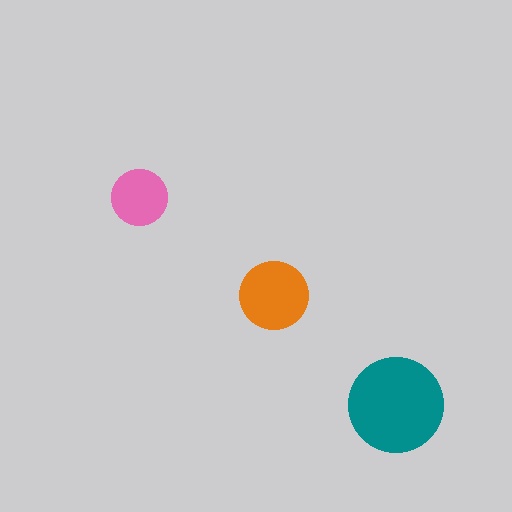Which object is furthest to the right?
The teal circle is rightmost.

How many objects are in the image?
There are 3 objects in the image.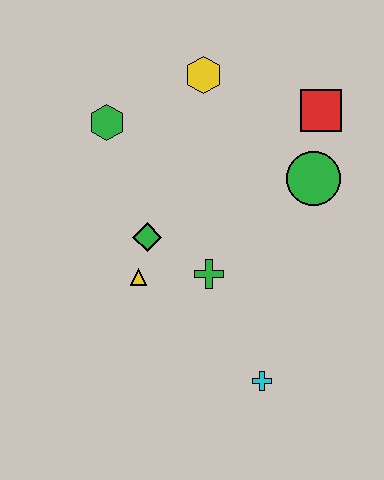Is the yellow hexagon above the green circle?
Yes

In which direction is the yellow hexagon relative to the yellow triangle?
The yellow hexagon is above the yellow triangle.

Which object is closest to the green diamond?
The yellow triangle is closest to the green diamond.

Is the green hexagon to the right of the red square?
No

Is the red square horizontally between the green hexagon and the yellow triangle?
No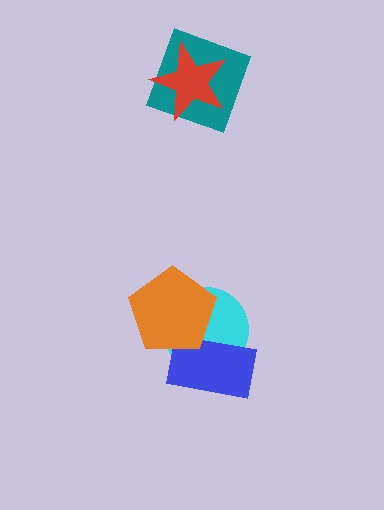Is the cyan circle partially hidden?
Yes, it is partially covered by another shape.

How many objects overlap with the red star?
1 object overlaps with the red star.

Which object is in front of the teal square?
The red star is in front of the teal square.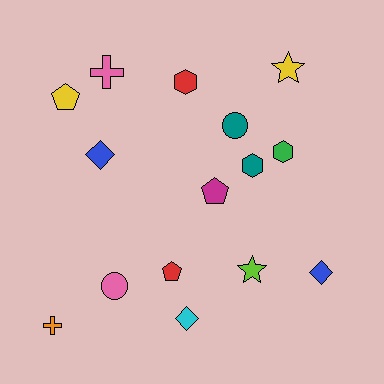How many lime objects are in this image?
There is 1 lime object.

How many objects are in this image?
There are 15 objects.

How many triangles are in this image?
There are no triangles.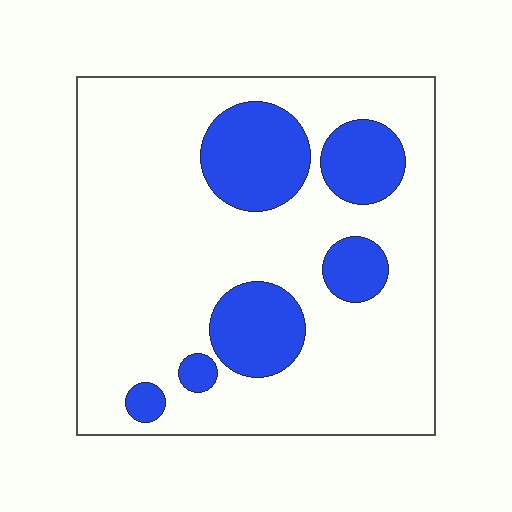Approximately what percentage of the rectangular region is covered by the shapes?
Approximately 20%.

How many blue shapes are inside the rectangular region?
6.